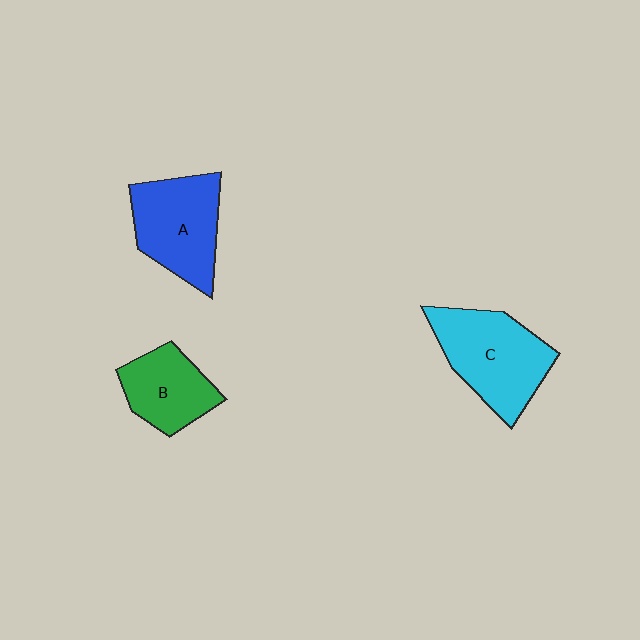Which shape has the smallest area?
Shape B (green).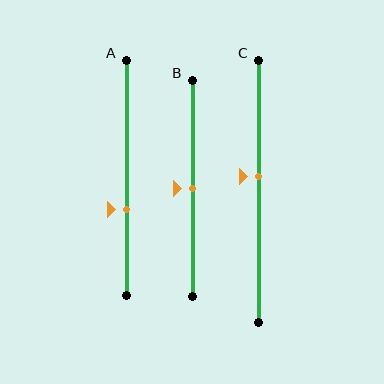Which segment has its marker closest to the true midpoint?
Segment B has its marker closest to the true midpoint.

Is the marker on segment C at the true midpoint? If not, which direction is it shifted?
No, the marker on segment C is shifted upward by about 5% of the segment length.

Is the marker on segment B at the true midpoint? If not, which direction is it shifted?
Yes, the marker on segment B is at the true midpoint.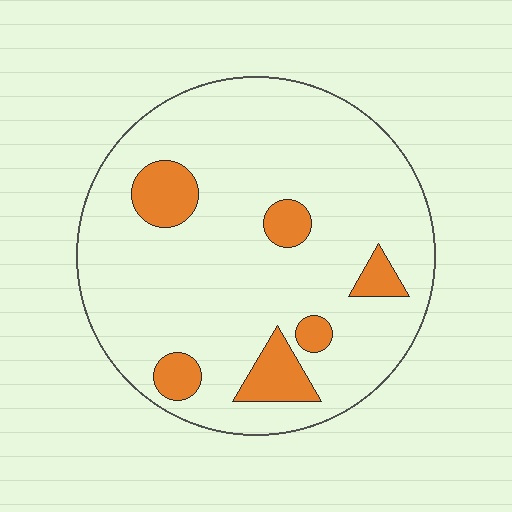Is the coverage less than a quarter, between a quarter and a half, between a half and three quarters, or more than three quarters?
Less than a quarter.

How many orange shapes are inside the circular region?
6.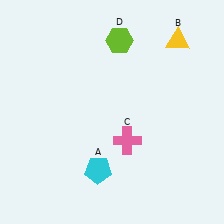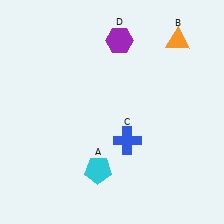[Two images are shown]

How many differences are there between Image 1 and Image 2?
There are 3 differences between the two images.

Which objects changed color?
B changed from yellow to orange. C changed from pink to blue. D changed from lime to purple.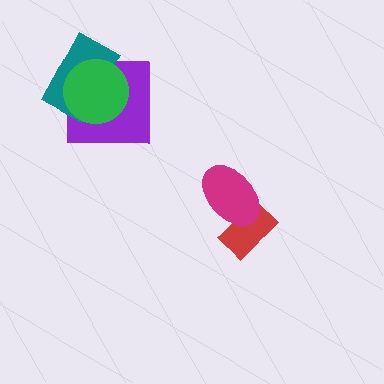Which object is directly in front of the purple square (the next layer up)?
The teal rectangle is directly in front of the purple square.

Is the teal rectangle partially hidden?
Yes, it is partially covered by another shape.